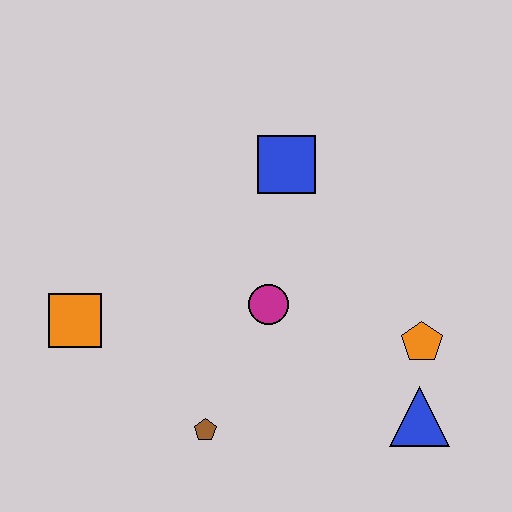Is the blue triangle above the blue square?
No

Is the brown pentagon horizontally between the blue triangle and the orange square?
Yes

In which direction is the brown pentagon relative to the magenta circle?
The brown pentagon is below the magenta circle.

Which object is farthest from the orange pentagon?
The orange square is farthest from the orange pentagon.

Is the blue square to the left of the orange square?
No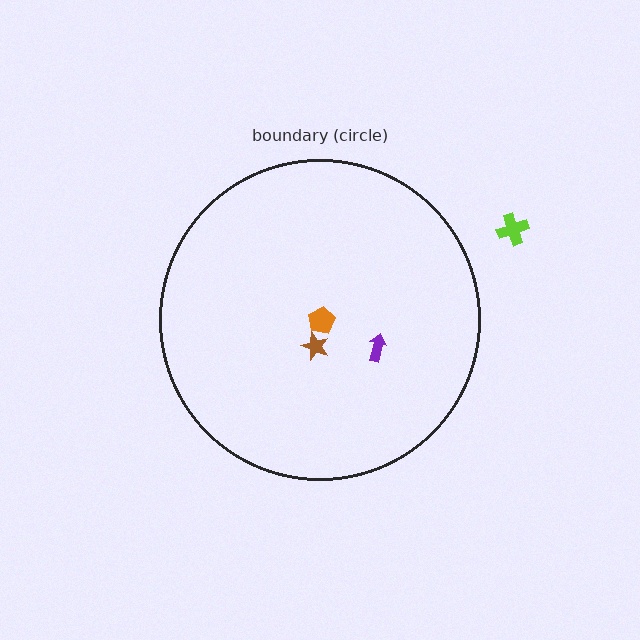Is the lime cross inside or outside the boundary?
Outside.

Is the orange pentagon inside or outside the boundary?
Inside.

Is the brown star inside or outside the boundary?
Inside.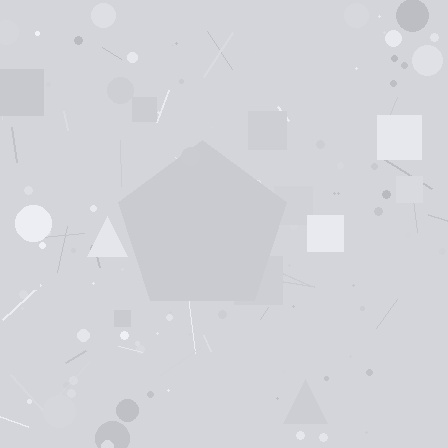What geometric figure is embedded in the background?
A pentagon is embedded in the background.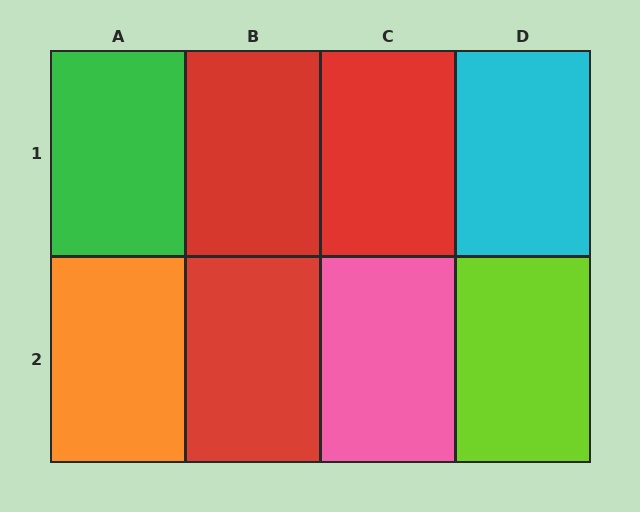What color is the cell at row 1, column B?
Red.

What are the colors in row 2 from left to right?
Orange, red, pink, lime.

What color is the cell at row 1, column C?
Red.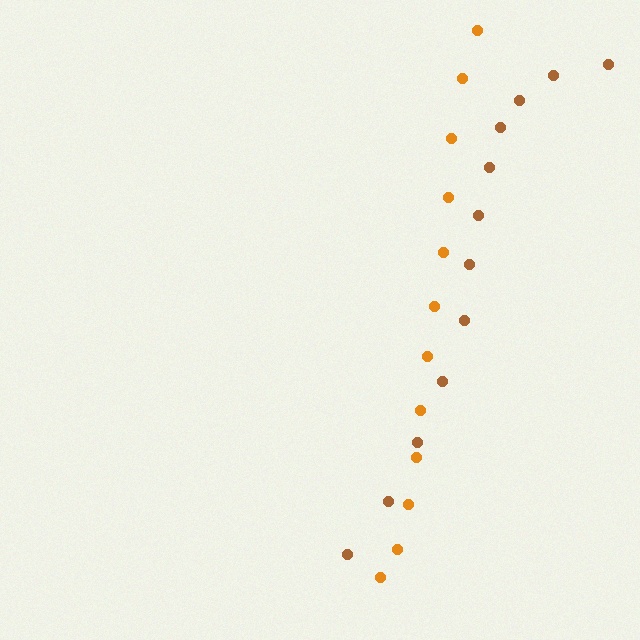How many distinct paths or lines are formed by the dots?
There are 2 distinct paths.